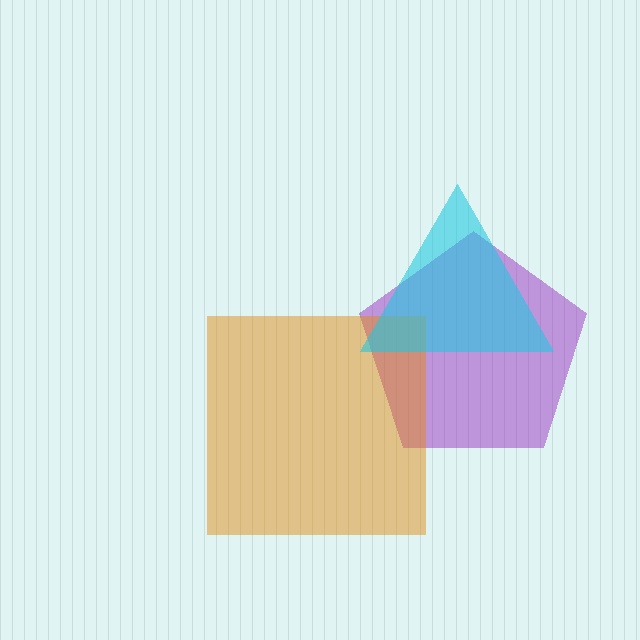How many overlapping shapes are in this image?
There are 3 overlapping shapes in the image.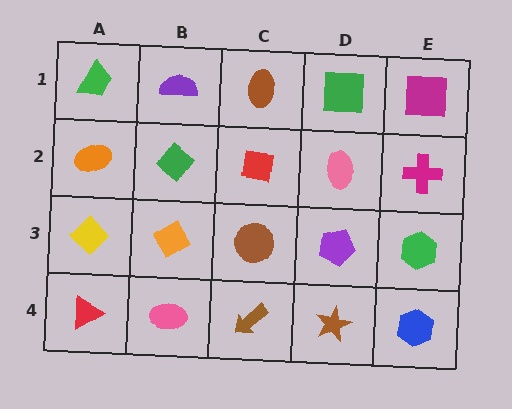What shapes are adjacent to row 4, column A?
A yellow diamond (row 3, column A), a pink ellipse (row 4, column B).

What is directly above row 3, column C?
A red square.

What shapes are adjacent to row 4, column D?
A purple pentagon (row 3, column D), a brown arrow (row 4, column C), a blue hexagon (row 4, column E).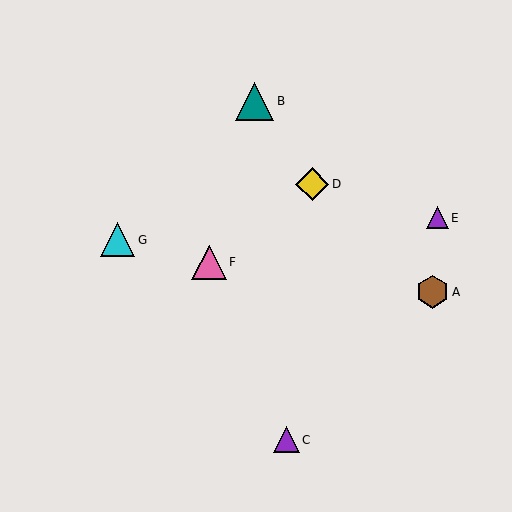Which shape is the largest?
The teal triangle (labeled B) is the largest.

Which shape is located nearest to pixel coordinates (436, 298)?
The brown hexagon (labeled A) at (433, 292) is nearest to that location.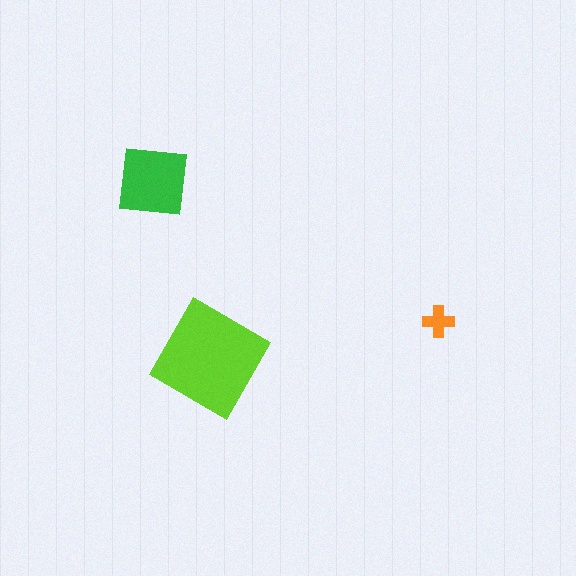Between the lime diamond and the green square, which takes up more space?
The lime diamond.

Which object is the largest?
The lime diamond.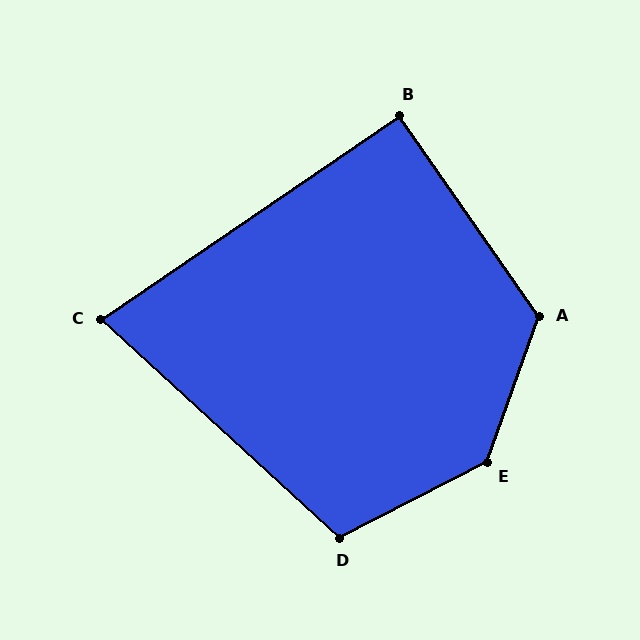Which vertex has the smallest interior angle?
C, at approximately 77 degrees.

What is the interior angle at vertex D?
Approximately 110 degrees (obtuse).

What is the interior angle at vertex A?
Approximately 125 degrees (obtuse).